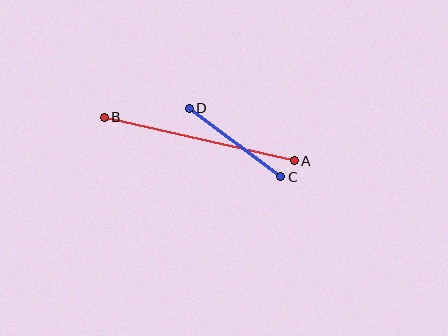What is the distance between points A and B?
The distance is approximately 195 pixels.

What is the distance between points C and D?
The distance is approximately 114 pixels.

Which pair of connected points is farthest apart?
Points A and B are farthest apart.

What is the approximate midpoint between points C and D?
The midpoint is at approximately (235, 143) pixels.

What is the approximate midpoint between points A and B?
The midpoint is at approximately (199, 139) pixels.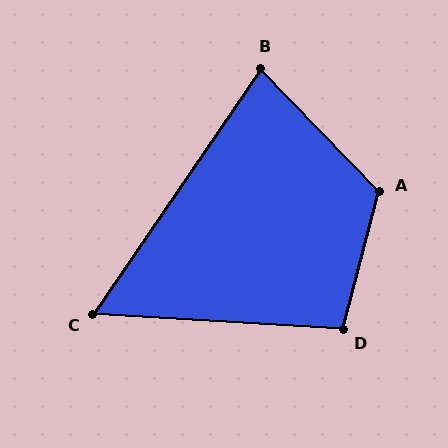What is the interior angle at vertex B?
Approximately 79 degrees (acute).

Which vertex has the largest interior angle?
A, at approximately 121 degrees.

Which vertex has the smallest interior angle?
C, at approximately 59 degrees.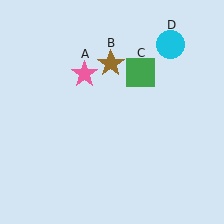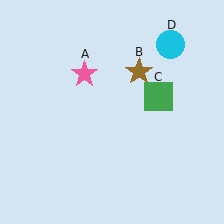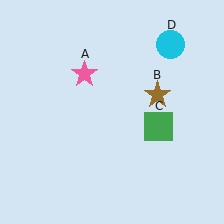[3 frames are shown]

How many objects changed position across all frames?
2 objects changed position: brown star (object B), green square (object C).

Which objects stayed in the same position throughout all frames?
Pink star (object A) and cyan circle (object D) remained stationary.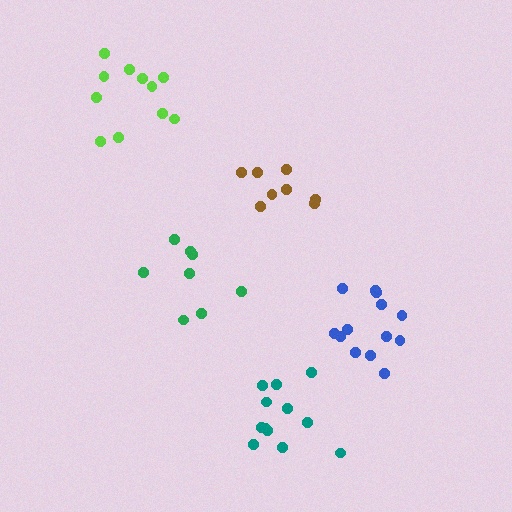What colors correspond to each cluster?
The clusters are colored: lime, green, blue, brown, teal.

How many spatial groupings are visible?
There are 5 spatial groupings.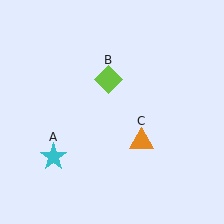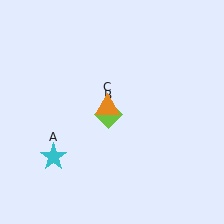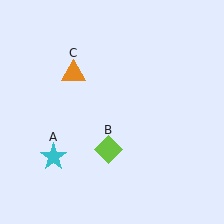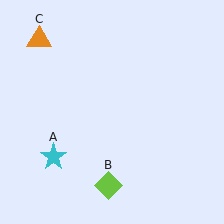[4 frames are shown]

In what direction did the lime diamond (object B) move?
The lime diamond (object B) moved down.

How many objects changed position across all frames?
2 objects changed position: lime diamond (object B), orange triangle (object C).